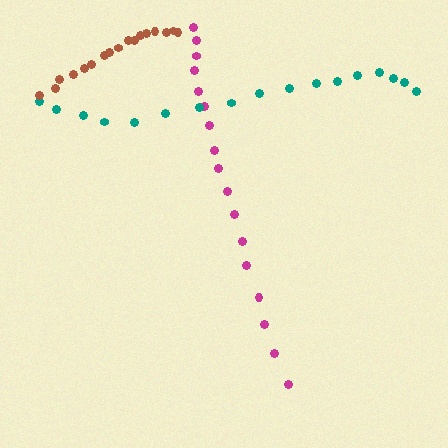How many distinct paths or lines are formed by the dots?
There are 3 distinct paths.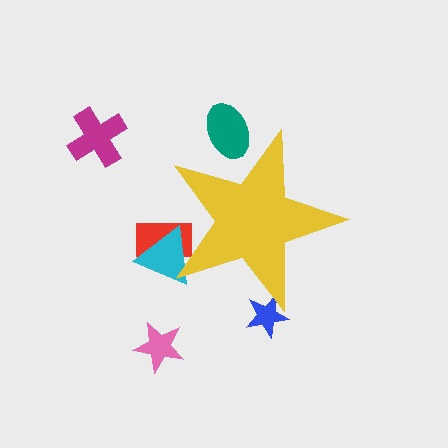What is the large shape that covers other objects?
A yellow star.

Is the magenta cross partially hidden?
No, the magenta cross is fully visible.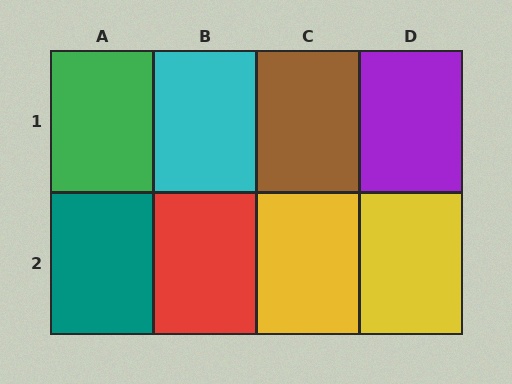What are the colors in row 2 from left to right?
Teal, red, yellow, yellow.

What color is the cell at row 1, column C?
Brown.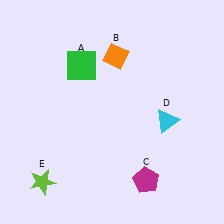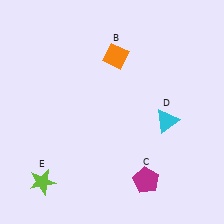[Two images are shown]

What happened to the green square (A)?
The green square (A) was removed in Image 2. It was in the top-left area of Image 1.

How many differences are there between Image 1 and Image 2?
There is 1 difference between the two images.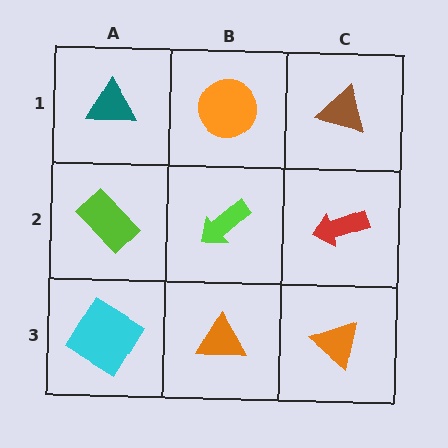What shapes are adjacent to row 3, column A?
A lime rectangle (row 2, column A), an orange triangle (row 3, column B).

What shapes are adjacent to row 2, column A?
A teal triangle (row 1, column A), a cyan diamond (row 3, column A), a lime arrow (row 2, column B).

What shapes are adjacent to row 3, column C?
A red arrow (row 2, column C), an orange triangle (row 3, column B).